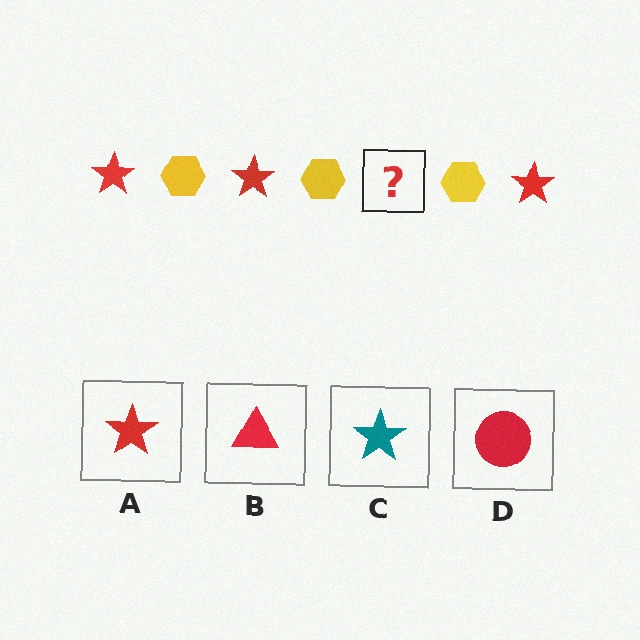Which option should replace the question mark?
Option A.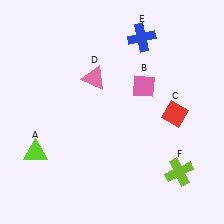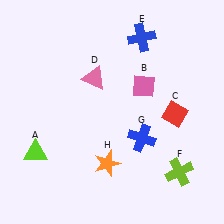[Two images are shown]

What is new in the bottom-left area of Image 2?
An orange star (H) was added in the bottom-left area of Image 2.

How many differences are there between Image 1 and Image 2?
There are 2 differences between the two images.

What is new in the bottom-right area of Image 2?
A blue cross (G) was added in the bottom-right area of Image 2.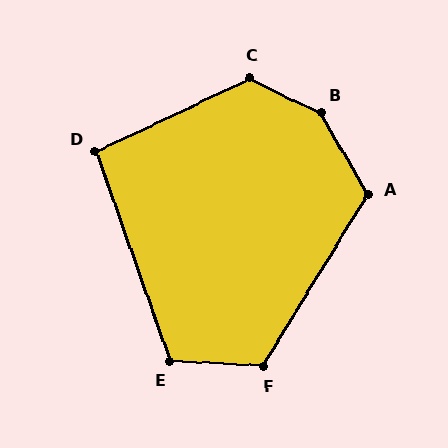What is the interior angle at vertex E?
Approximately 112 degrees (obtuse).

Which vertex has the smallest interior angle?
D, at approximately 96 degrees.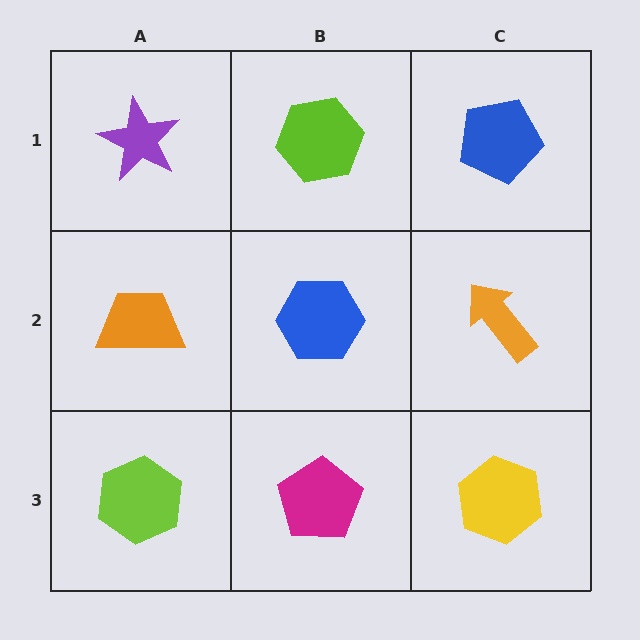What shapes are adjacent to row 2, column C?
A blue pentagon (row 1, column C), a yellow hexagon (row 3, column C), a blue hexagon (row 2, column B).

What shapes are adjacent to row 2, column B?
A lime hexagon (row 1, column B), a magenta pentagon (row 3, column B), an orange trapezoid (row 2, column A), an orange arrow (row 2, column C).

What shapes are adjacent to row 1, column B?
A blue hexagon (row 2, column B), a purple star (row 1, column A), a blue pentagon (row 1, column C).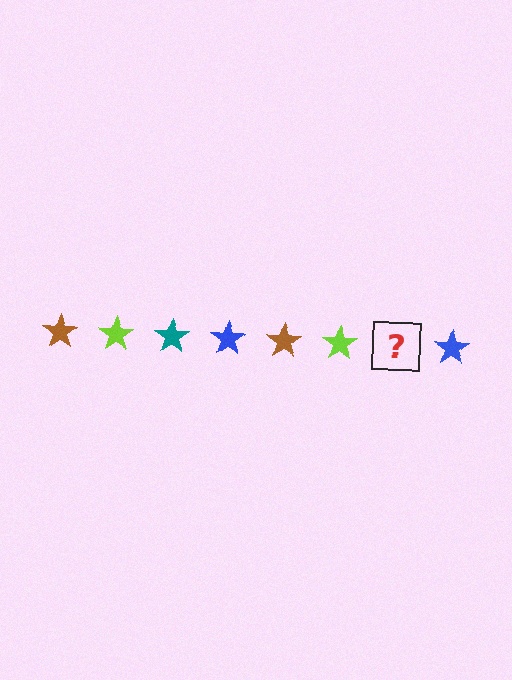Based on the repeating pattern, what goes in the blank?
The blank should be a teal star.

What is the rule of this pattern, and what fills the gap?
The rule is that the pattern cycles through brown, lime, teal, blue stars. The gap should be filled with a teal star.